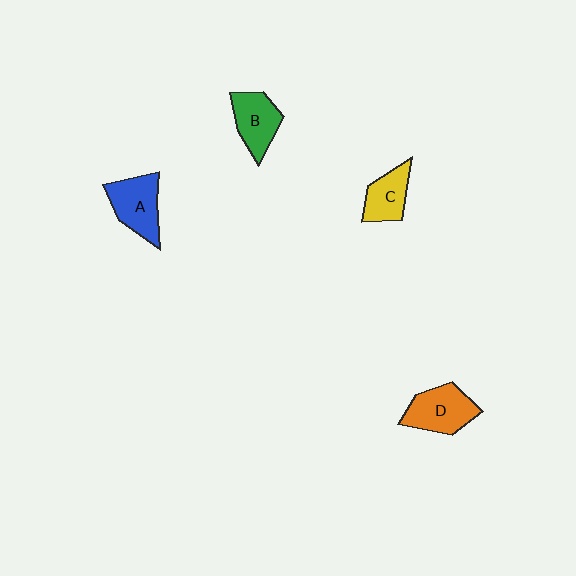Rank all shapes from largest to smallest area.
From largest to smallest: D (orange), A (blue), B (green), C (yellow).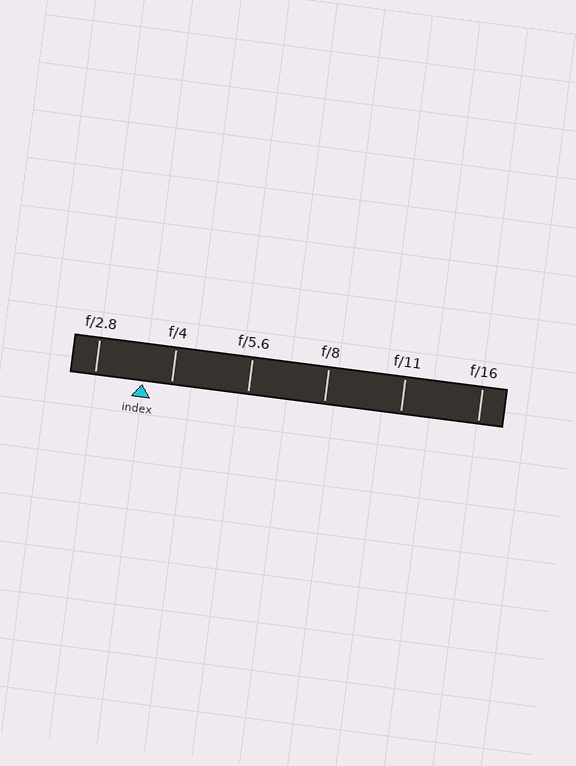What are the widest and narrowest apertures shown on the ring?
The widest aperture shown is f/2.8 and the narrowest is f/16.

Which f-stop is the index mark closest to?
The index mark is closest to f/4.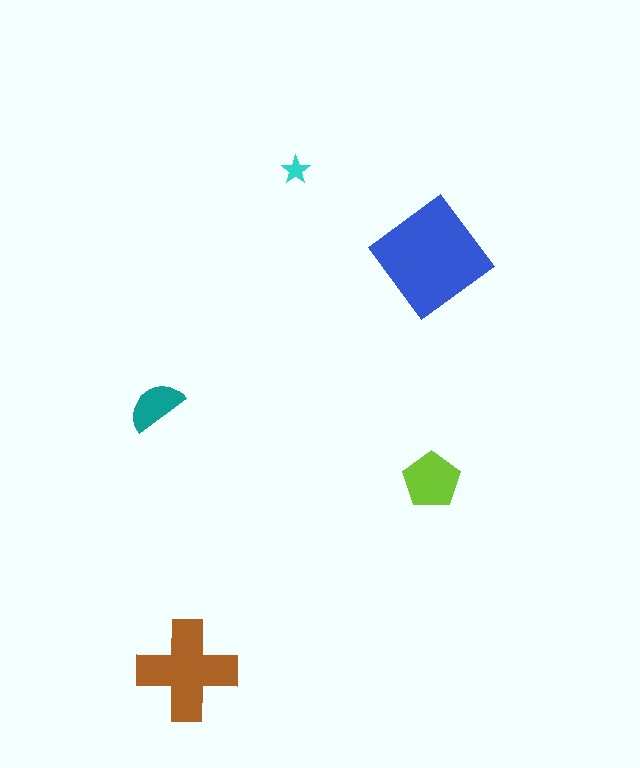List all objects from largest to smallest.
The blue diamond, the brown cross, the lime pentagon, the teal semicircle, the cyan star.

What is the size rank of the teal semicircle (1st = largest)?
4th.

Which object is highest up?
The cyan star is topmost.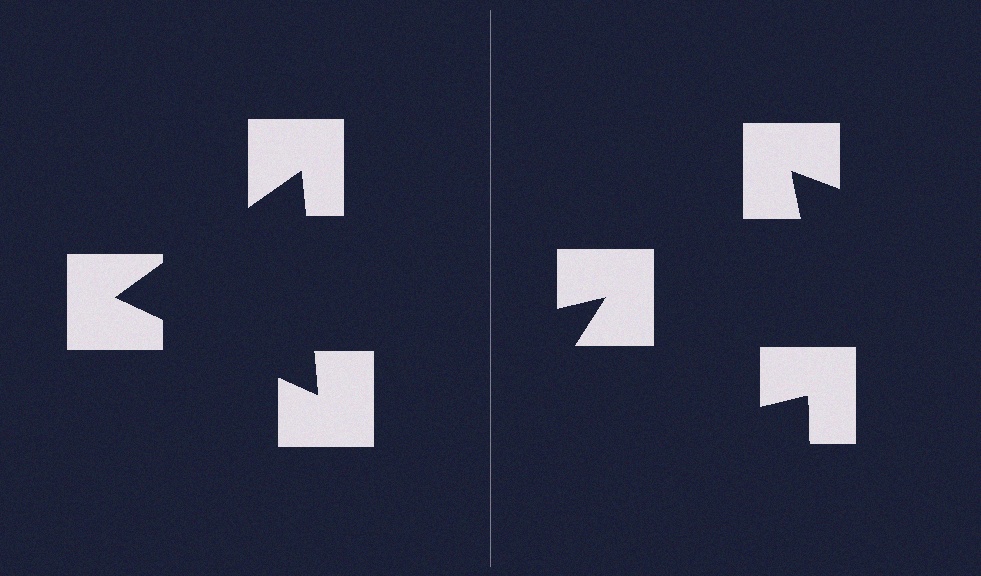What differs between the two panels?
The notched squares are positioned identically on both sides; only the wedge orientations differ. On the left they align to a triangle; on the right they are misaligned.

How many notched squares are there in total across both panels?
6 — 3 on each side.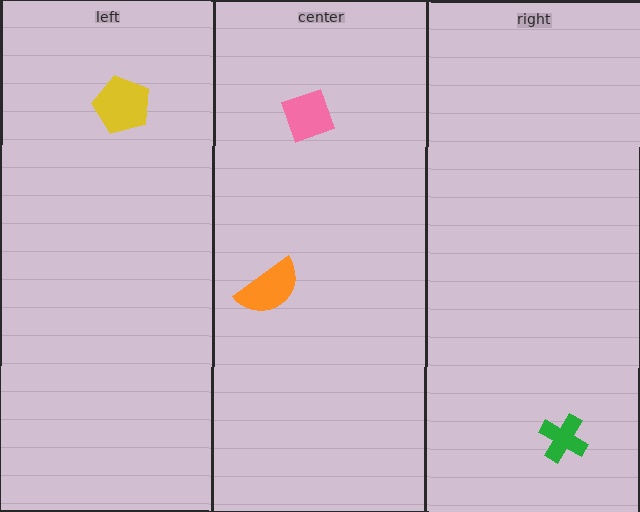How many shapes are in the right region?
1.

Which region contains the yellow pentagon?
The left region.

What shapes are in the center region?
The orange semicircle, the pink diamond.